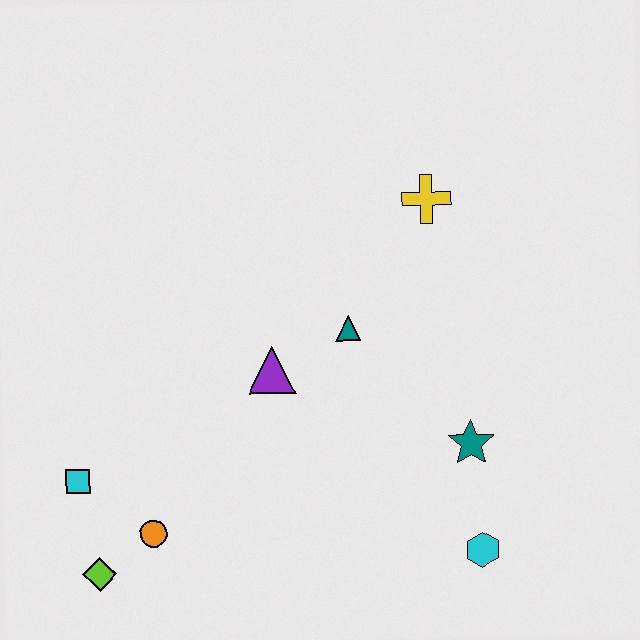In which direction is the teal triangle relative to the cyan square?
The teal triangle is to the right of the cyan square.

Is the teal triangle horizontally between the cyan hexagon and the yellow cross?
No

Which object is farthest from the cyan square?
The yellow cross is farthest from the cyan square.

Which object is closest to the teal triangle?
The purple triangle is closest to the teal triangle.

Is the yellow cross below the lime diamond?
No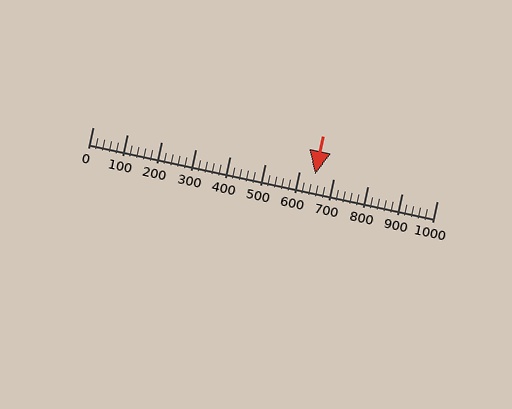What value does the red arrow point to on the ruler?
The red arrow points to approximately 647.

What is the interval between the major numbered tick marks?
The major tick marks are spaced 100 units apart.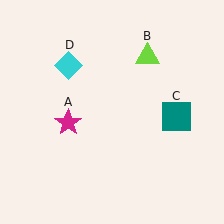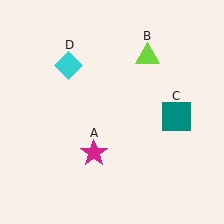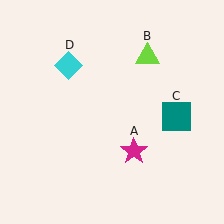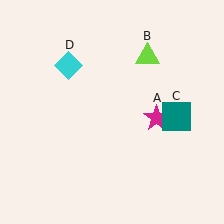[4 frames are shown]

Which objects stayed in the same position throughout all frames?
Lime triangle (object B) and teal square (object C) and cyan diamond (object D) remained stationary.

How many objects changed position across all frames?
1 object changed position: magenta star (object A).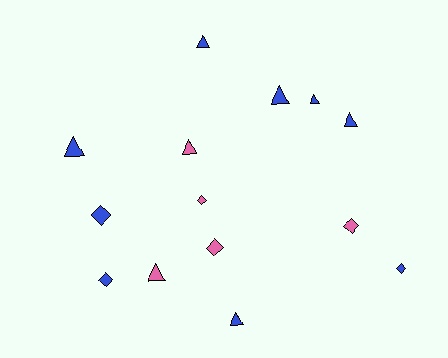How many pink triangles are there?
There are 2 pink triangles.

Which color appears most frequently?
Blue, with 9 objects.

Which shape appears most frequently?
Triangle, with 8 objects.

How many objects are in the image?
There are 14 objects.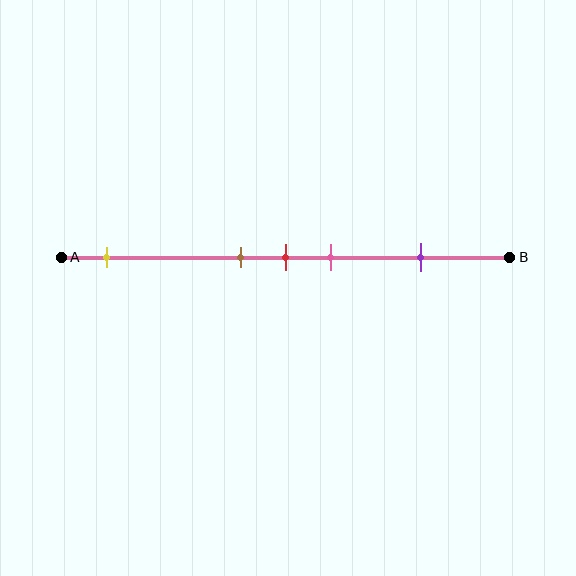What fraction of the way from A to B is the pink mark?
The pink mark is approximately 60% (0.6) of the way from A to B.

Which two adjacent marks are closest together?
The brown and red marks are the closest adjacent pair.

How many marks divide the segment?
There are 5 marks dividing the segment.